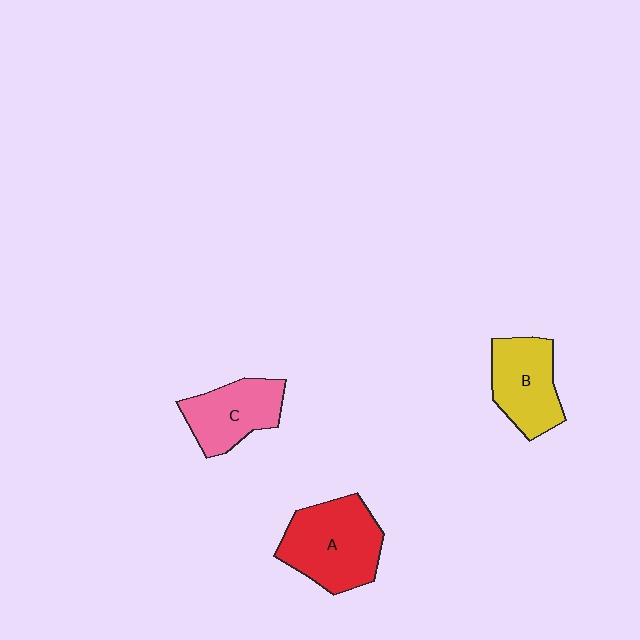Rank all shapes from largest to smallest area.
From largest to smallest: A (red), B (yellow), C (pink).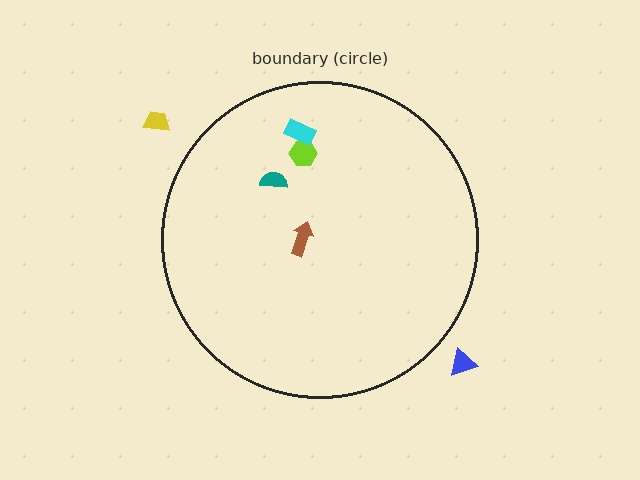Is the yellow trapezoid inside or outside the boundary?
Outside.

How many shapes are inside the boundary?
4 inside, 2 outside.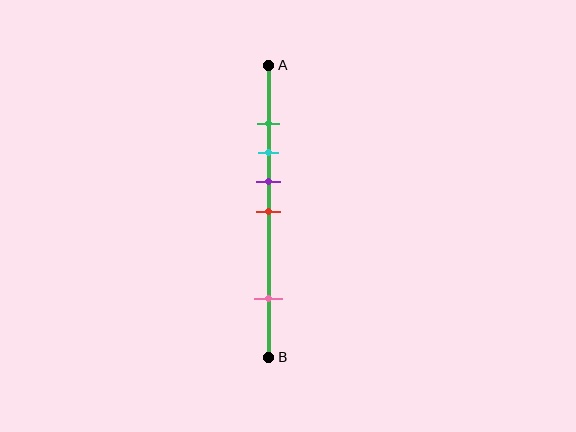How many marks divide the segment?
There are 5 marks dividing the segment.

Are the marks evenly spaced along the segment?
No, the marks are not evenly spaced.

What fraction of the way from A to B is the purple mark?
The purple mark is approximately 40% (0.4) of the way from A to B.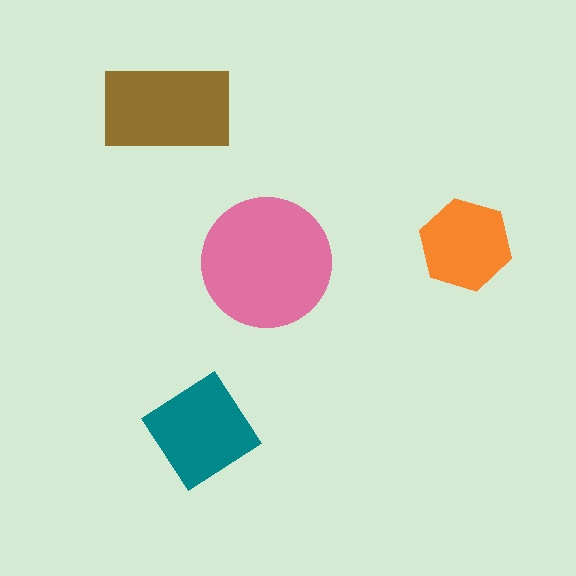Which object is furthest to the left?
The brown rectangle is leftmost.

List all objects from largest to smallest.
The pink circle, the brown rectangle, the teal diamond, the orange hexagon.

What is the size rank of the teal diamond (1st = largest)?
3rd.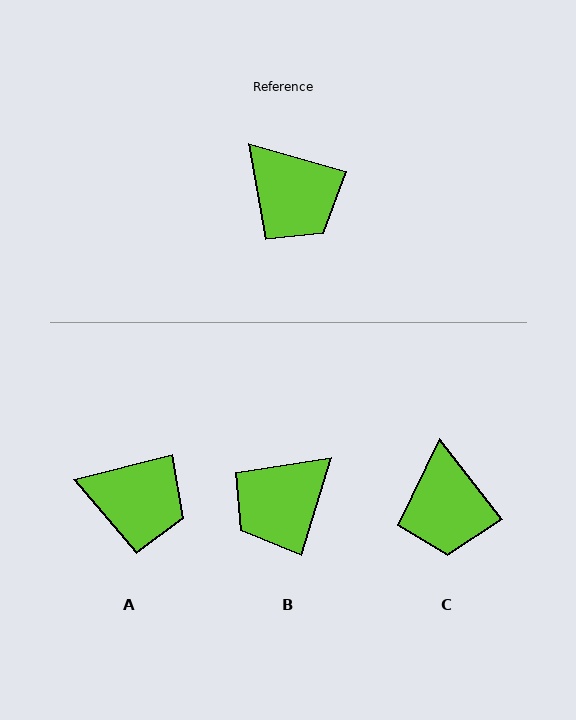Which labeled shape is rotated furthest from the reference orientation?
B, about 92 degrees away.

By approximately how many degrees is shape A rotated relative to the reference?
Approximately 31 degrees counter-clockwise.